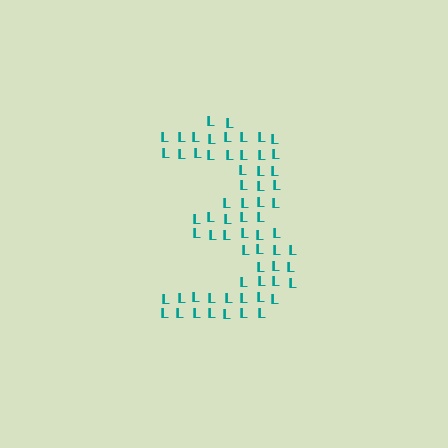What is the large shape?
The large shape is the digit 3.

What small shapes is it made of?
It is made of small letter L's.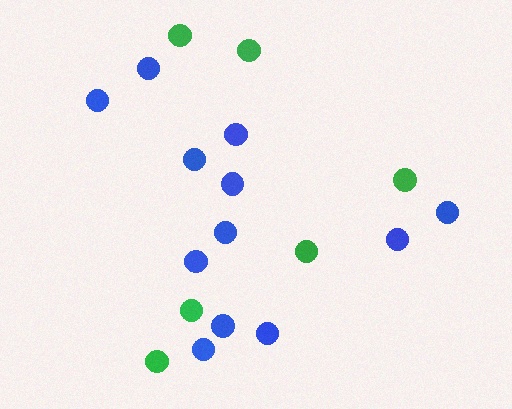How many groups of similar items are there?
There are 2 groups: one group of green circles (6) and one group of blue circles (12).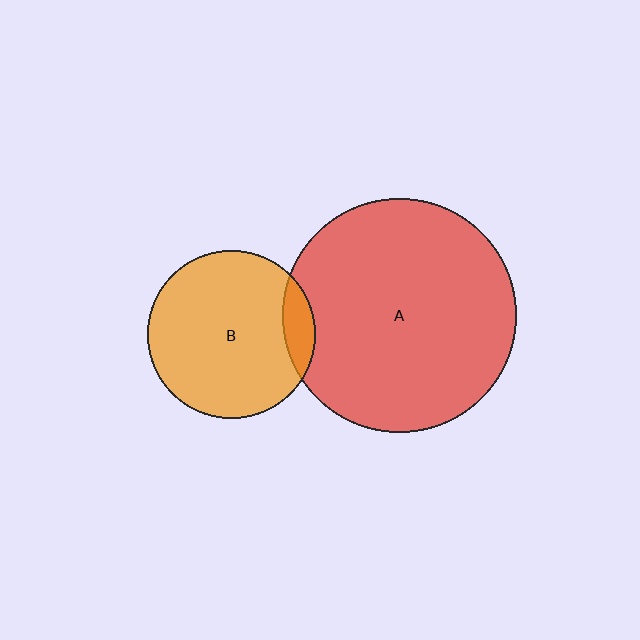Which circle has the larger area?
Circle A (red).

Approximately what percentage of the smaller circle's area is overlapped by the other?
Approximately 10%.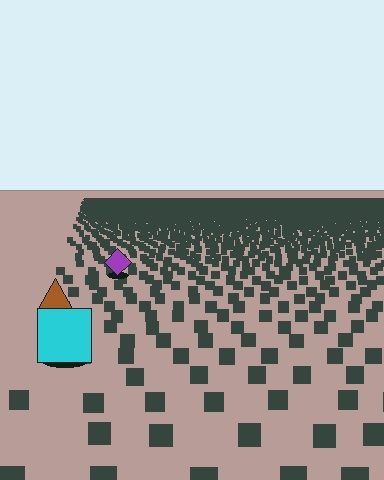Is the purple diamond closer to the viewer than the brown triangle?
No. The brown triangle is closer — you can tell from the texture gradient: the ground texture is coarser near it.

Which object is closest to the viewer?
The cyan square is closest. The texture marks near it are larger and more spread out.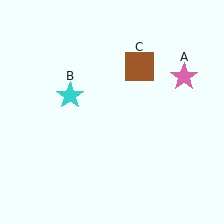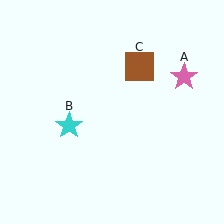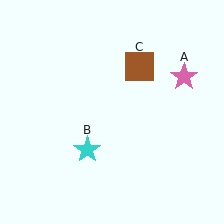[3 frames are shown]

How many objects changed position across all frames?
1 object changed position: cyan star (object B).